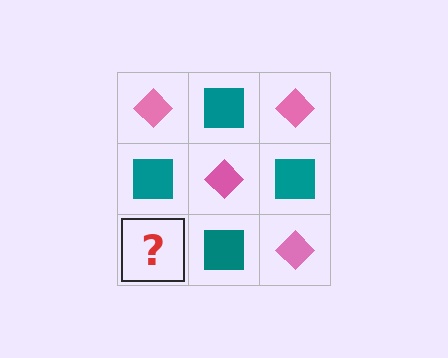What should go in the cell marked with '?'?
The missing cell should contain a pink diamond.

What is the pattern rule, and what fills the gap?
The rule is that it alternates pink diamond and teal square in a checkerboard pattern. The gap should be filled with a pink diamond.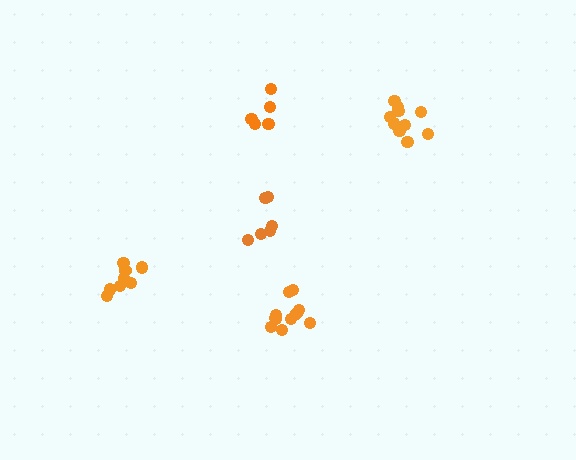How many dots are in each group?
Group 1: 8 dots, Group 2: 11 dots, Group 3: 6 dots, Group 4: 11 dots, Group 5: 6 dots (42 total).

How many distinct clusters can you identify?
There are 5 distinct clusters.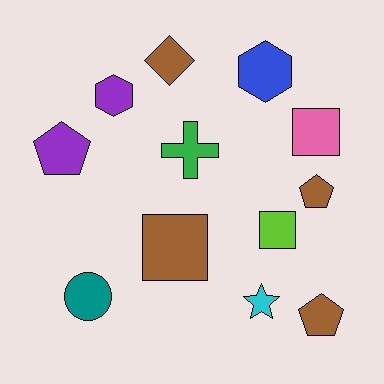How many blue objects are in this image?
There is 1 blue object.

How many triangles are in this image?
There are no triangles.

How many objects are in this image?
There are 12 objects.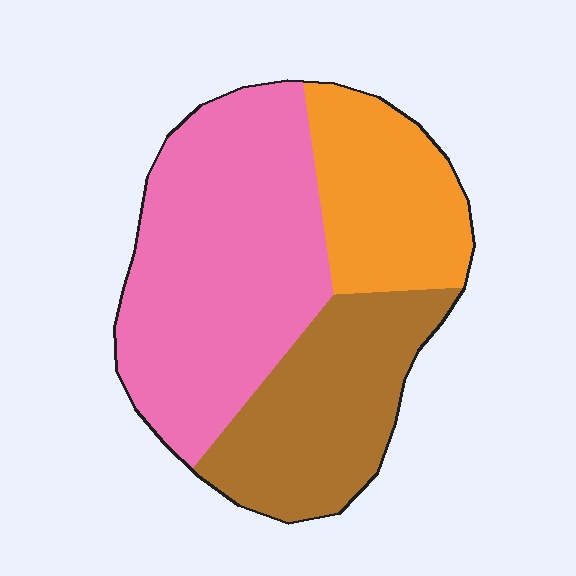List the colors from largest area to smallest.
From largest to smallest: pink, brown, orange.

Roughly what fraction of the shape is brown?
Brown covers around 30% of the shape.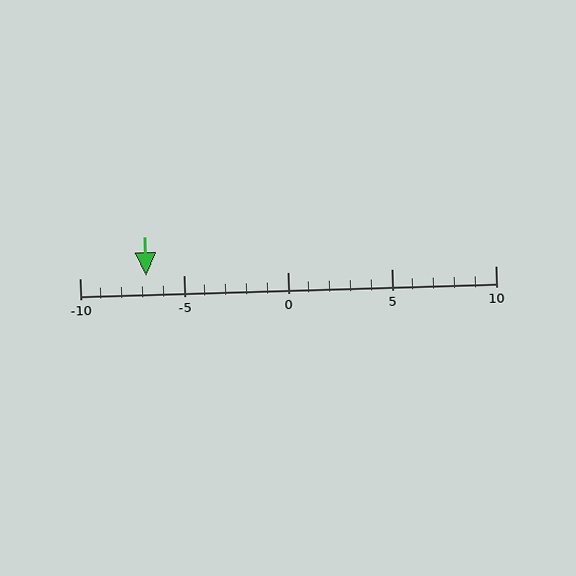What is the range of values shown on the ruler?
The ruler shows values from -10 to 10.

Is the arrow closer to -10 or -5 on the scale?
The arrow is closer to -5.